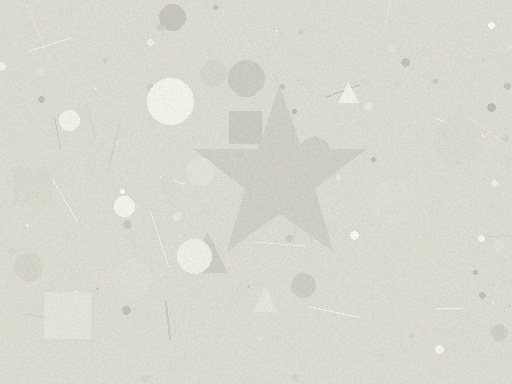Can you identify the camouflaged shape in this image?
The camouflaged shape is a star.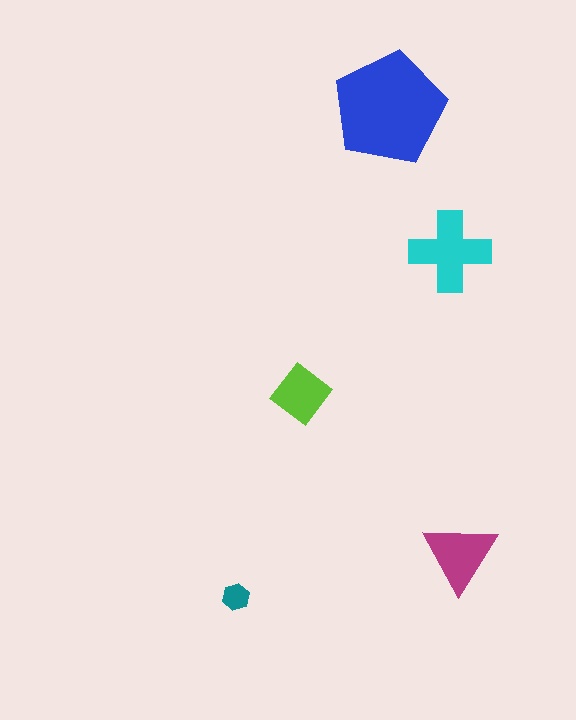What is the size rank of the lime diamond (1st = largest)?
4th.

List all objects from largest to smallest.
The blue pentagon, the cyan cross, the magenta triangle, the lime diamond, the teal hexagon.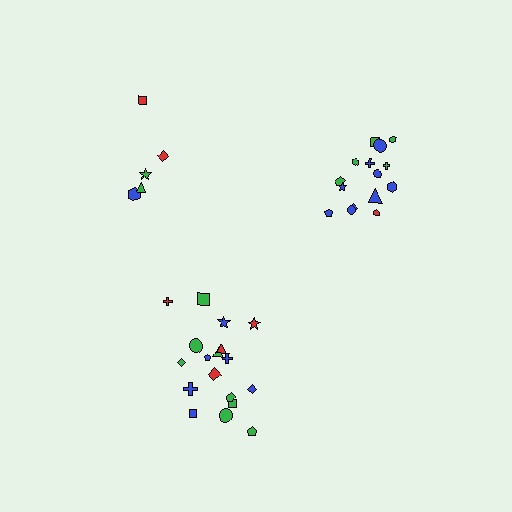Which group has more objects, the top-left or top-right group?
The top-right group.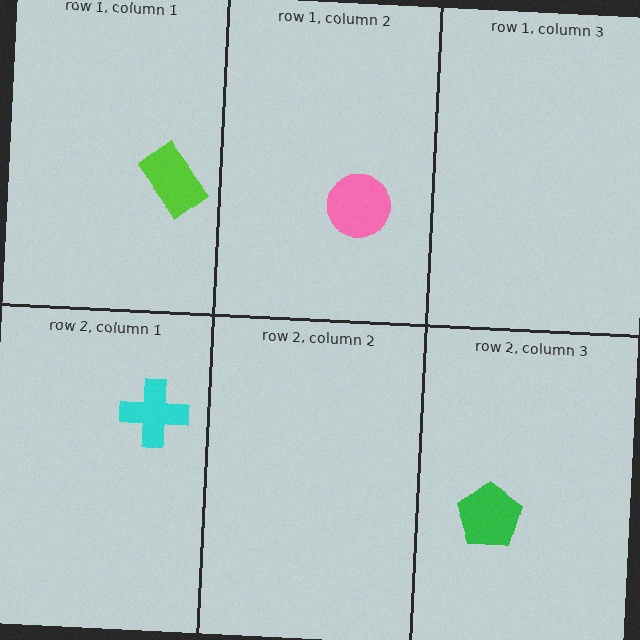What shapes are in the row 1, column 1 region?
The lime rectangle.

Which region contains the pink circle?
The row 1, column 2 region.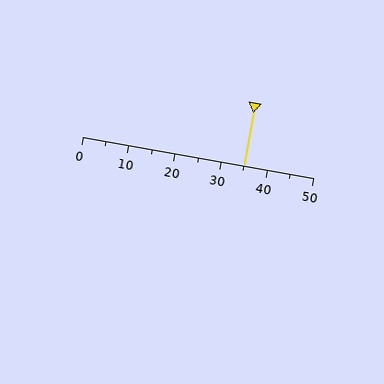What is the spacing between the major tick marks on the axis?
The major ticks are spaced 10 apart.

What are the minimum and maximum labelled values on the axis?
The axis runs from 0 to 50.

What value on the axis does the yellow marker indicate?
The marker indicates approximately 35.